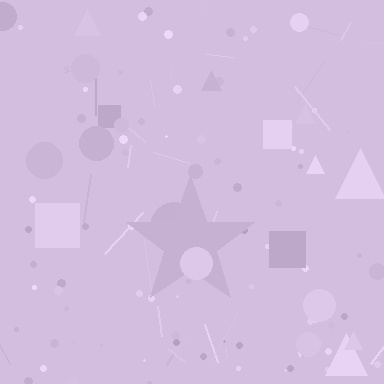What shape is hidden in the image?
A star is hidden in the image.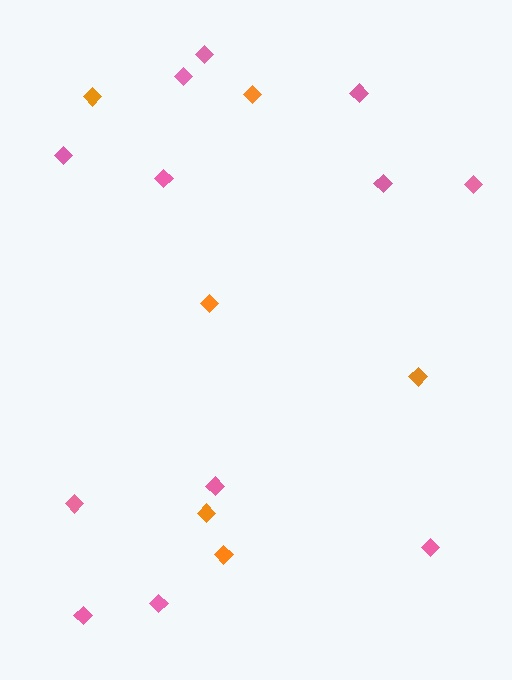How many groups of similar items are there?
There are 2 groups: one group of orange diamonds (6) and one group of pink diamonds (12).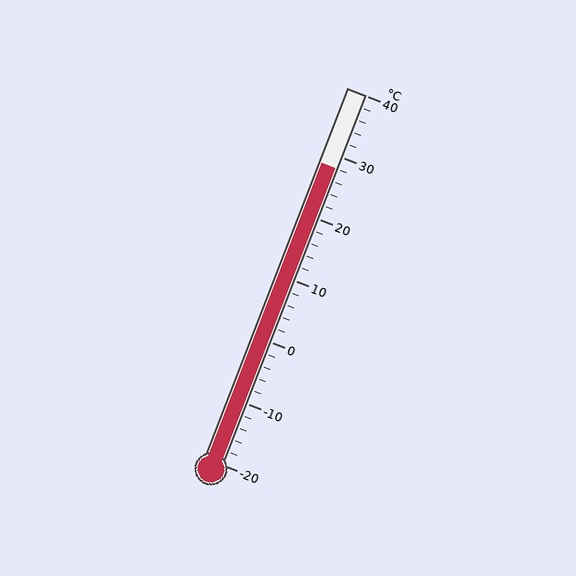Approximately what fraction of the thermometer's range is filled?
The thermometer is filled to approximately 80% of its range.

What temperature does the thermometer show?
The thermometer shows approximately 28°C.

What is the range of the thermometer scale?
The thermometer scale ranges from -20°C to 40°C.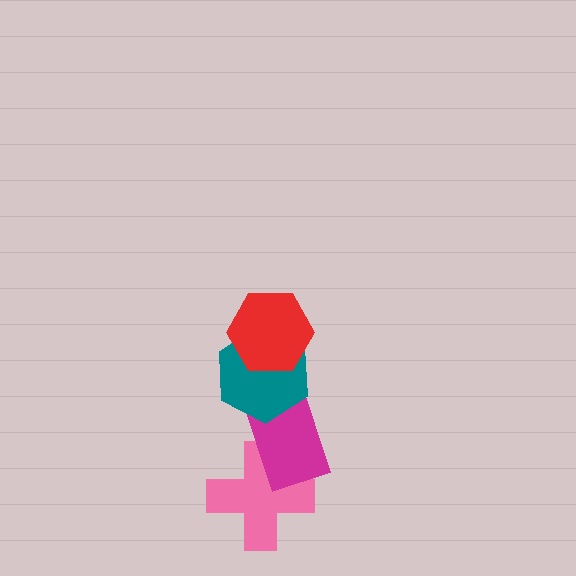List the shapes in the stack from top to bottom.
From top to bottom: the red hexagon, the teal hexagon, the magenta rectangle, the pink cross.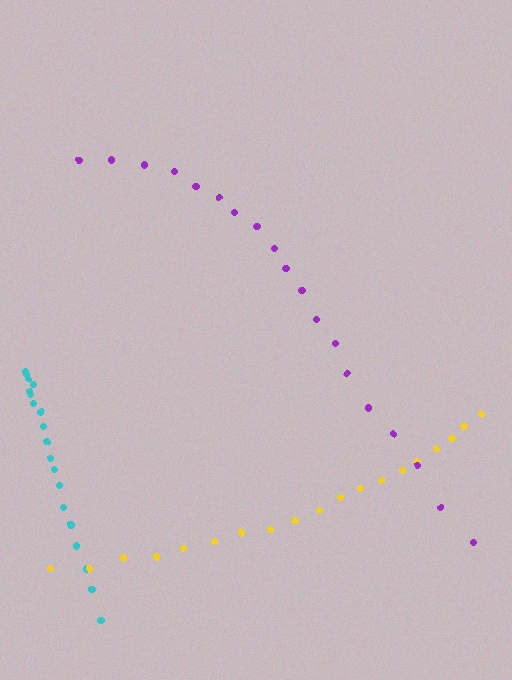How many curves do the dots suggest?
There are 3 distinct paths.